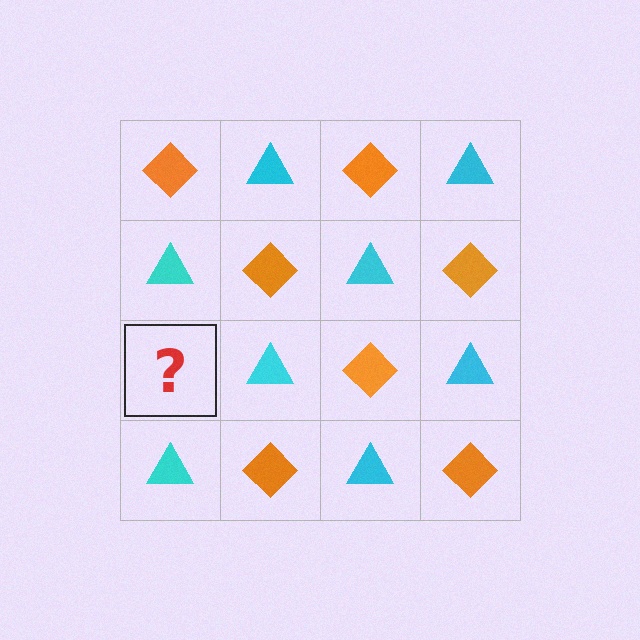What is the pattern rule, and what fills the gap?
The rule is that it alternates orange diamond and cyan triangle in a checkerboard pattern. The gap should be filled with an orange diamond.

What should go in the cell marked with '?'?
The missing cell should contain an orange diamond.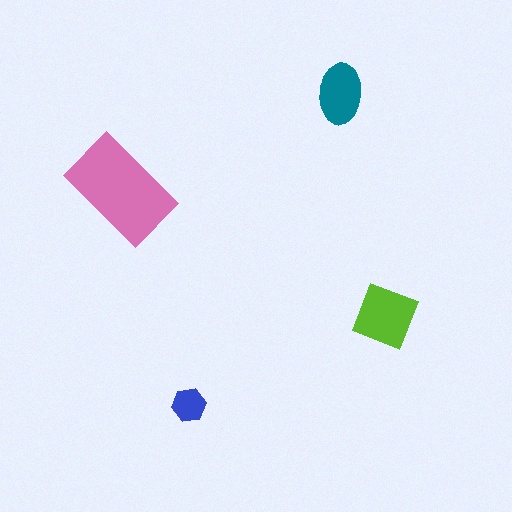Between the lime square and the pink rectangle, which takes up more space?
The pink rectangle.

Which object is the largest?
The pink rectangle.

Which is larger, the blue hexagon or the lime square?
The lime square.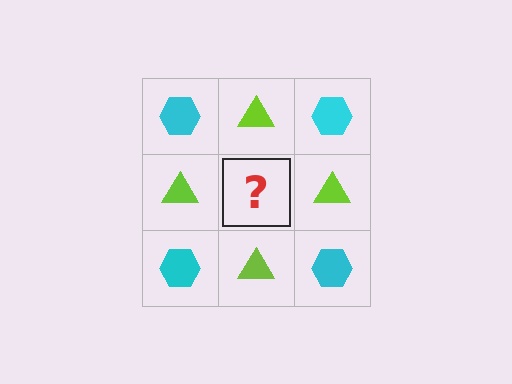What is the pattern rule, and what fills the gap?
The rule is that it alternates cyan hexagon and lime triangle in a checkerboard pattern. The gap should be filled with a cyan hexagon.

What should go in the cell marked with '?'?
The missing cell should contain a cyan hexagon.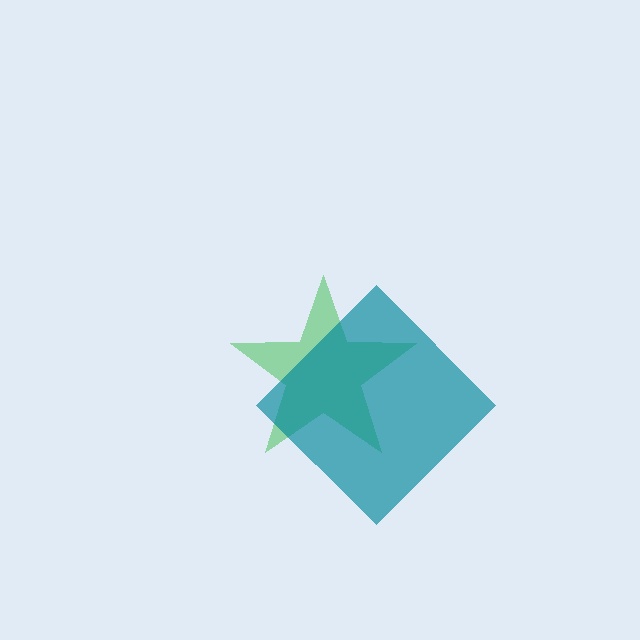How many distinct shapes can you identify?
There are 2 distinct shapes: a green star, a teal diamond.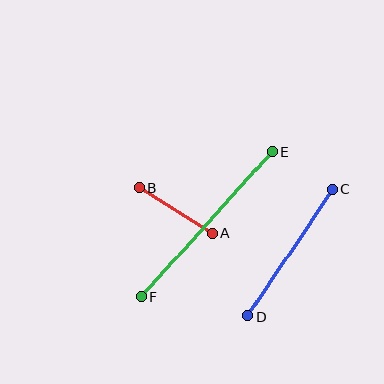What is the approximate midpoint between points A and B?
The midpoint is at approximately (175, 211) pixels.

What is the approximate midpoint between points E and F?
The midpoint is at approximately (207, 224) pixels.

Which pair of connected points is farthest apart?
Points E and F are farthest apart.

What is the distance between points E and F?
The distance is approximately 195 pixels.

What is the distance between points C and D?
The distance is approximately 152 pixels.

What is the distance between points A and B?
The distance is approximately 86 pixels.